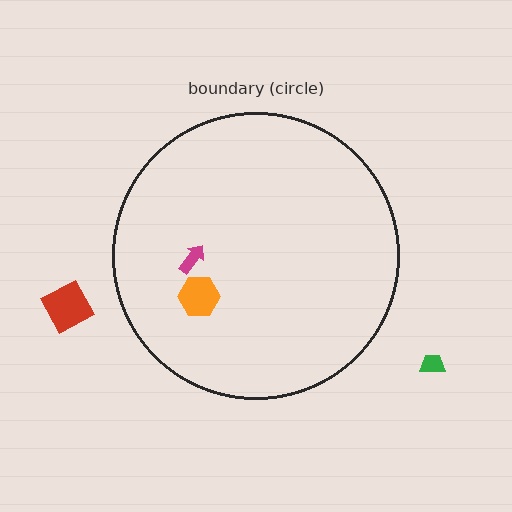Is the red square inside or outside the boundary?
Outside.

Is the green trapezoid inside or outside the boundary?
Outside.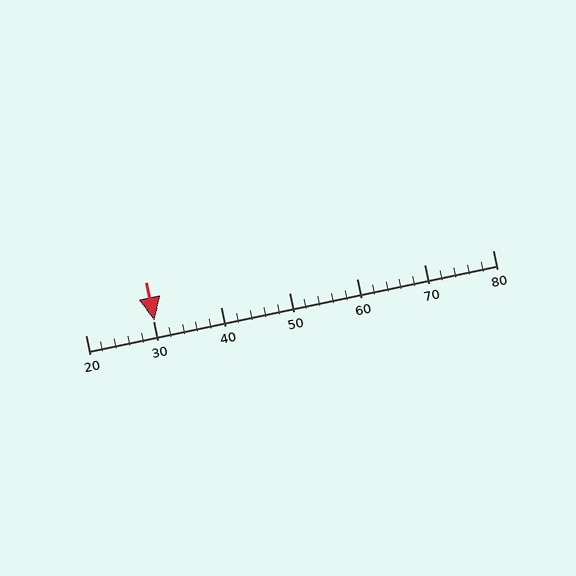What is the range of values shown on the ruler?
The ruler shows values from 20 to 80.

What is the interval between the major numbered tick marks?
The major tick marks are spaced 10 units apart.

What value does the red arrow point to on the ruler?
The red arrow points to approximately 30.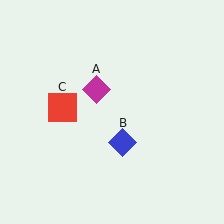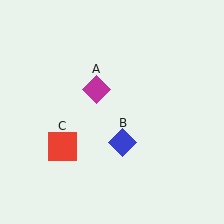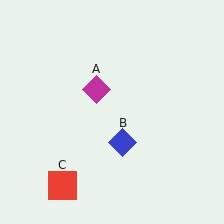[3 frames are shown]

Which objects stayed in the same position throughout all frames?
Magenta diamond (object A) and blue diamond (object B) remained stationary.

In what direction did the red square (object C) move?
The red square (object C) moved down.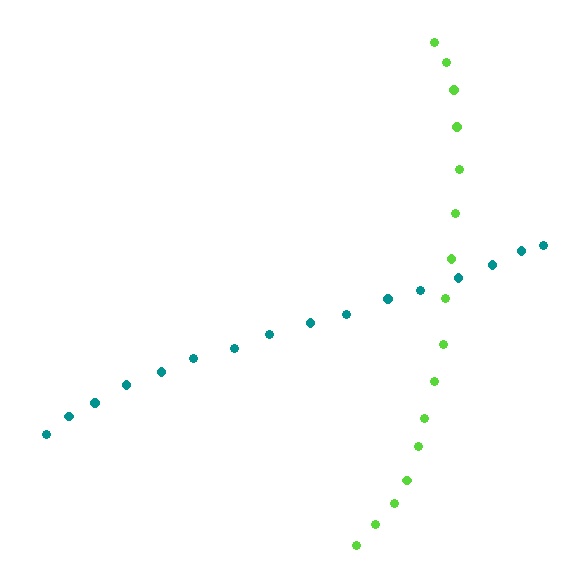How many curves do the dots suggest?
There are 2 distinct paths.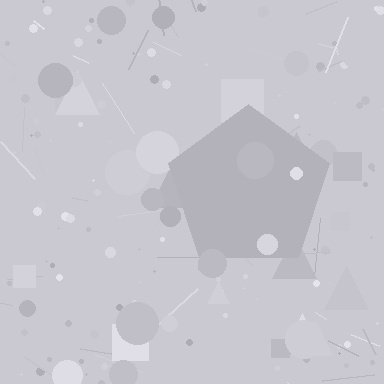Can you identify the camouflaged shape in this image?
The camouflaged shape is a pentagon.